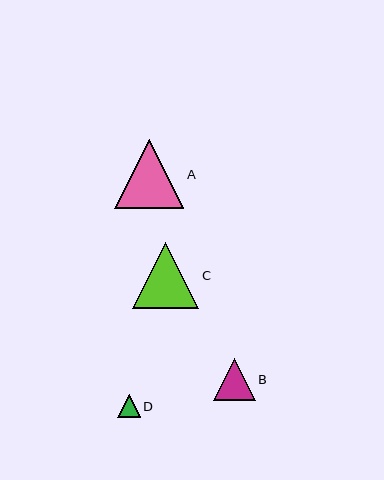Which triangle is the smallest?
Triangle D is the smallest with a size of approximately 22 pixels.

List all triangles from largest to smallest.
From largest to smallest: A, C, B, D.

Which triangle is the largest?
Triangle A is the largest with a size of approximately 69 pixels.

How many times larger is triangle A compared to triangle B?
Triangle A is approximately 1.7 times the size of triangle B.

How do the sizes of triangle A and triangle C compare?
Triangle A and triangle C are approximately the same size.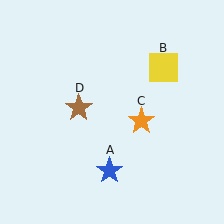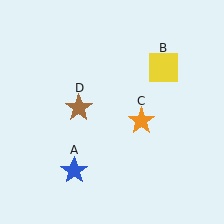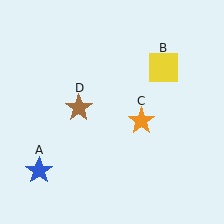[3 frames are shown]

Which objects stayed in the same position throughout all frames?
Yellow square (object B) and orange star (object C) and brown star (object D) remained stationary.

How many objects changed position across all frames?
1 object changed position: blue star (object A).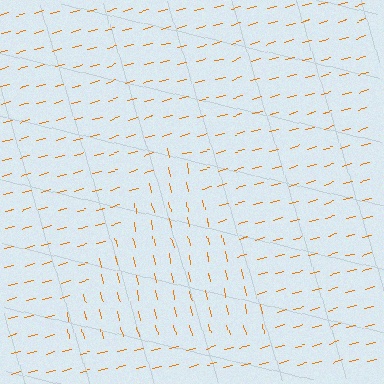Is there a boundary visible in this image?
Yes, there is a texture boundary formed by a change in line orientation.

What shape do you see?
I see a triangle.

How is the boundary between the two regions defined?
The boundary is defined purely by a change in line orientation (approximately 87 degrees difference). All lines are the same color and thickness.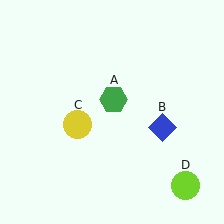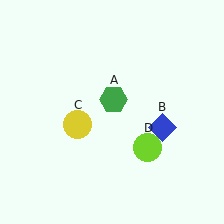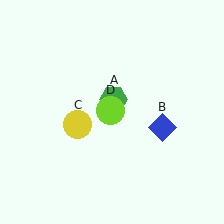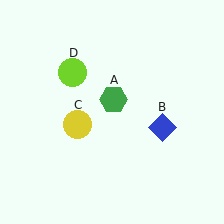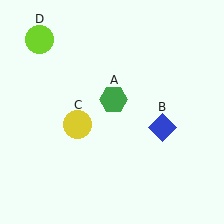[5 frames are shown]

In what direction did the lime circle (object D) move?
The lime circle (object D) moved up and to the left.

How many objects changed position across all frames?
1 object changed position: lime circle (object D).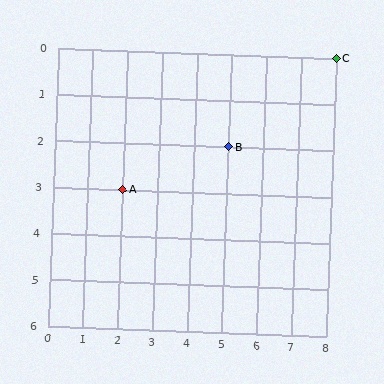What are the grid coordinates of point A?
Point A is at grid coordinates (2, 3).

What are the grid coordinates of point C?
Point C is at grid coordinates (8, 0).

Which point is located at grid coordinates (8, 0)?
Point C is at (8, 0).